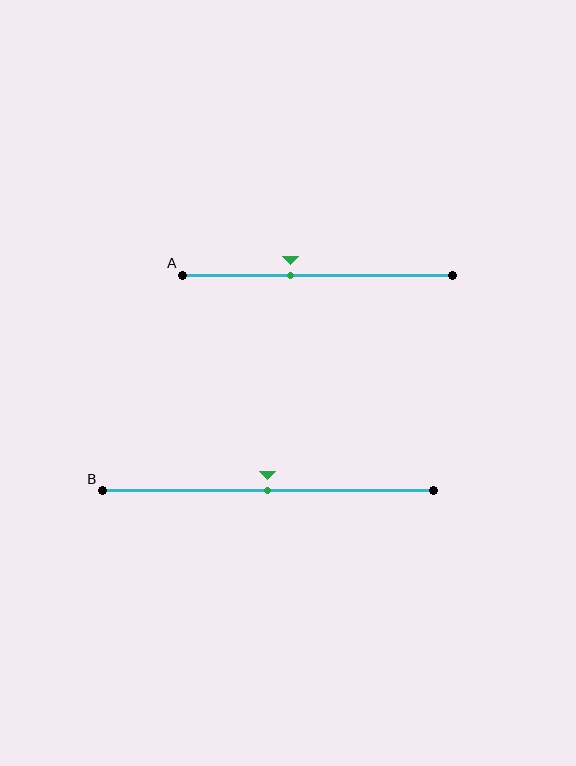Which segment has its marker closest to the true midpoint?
Segment B has its marker closest to the true midpoint.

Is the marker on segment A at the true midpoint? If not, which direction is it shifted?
No, the marker on segment A is shifted to the left by about 10% of the segment length.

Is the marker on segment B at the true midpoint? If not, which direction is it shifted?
Yes, the marker on segment B is at the true midpoint.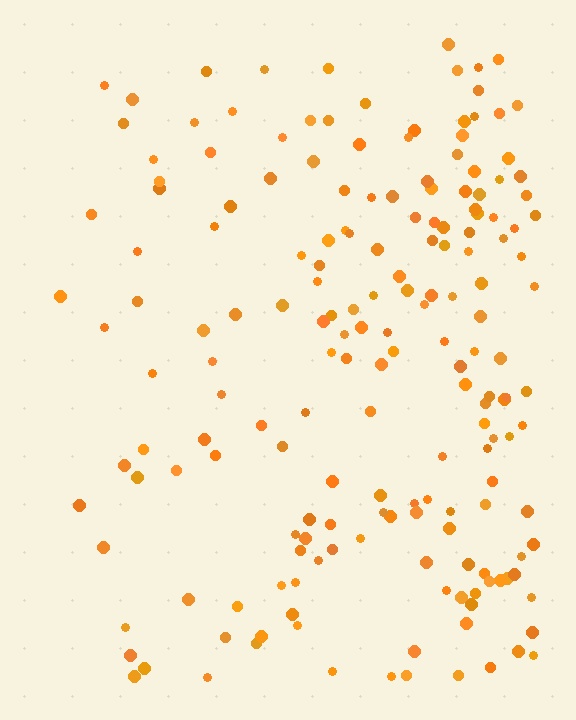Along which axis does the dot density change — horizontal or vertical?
Horizontal.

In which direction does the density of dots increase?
From left to right, with the right side densest.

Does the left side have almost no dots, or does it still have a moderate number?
Still a moderate number, just noticeably fewer than the right.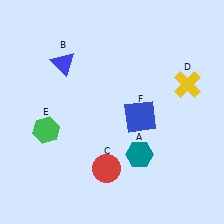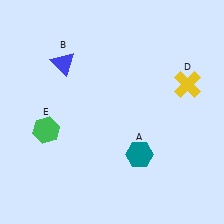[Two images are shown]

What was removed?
The blue square (F), the red circle (C) were removed in Image 2.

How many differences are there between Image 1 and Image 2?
There are 2 differences between the two images.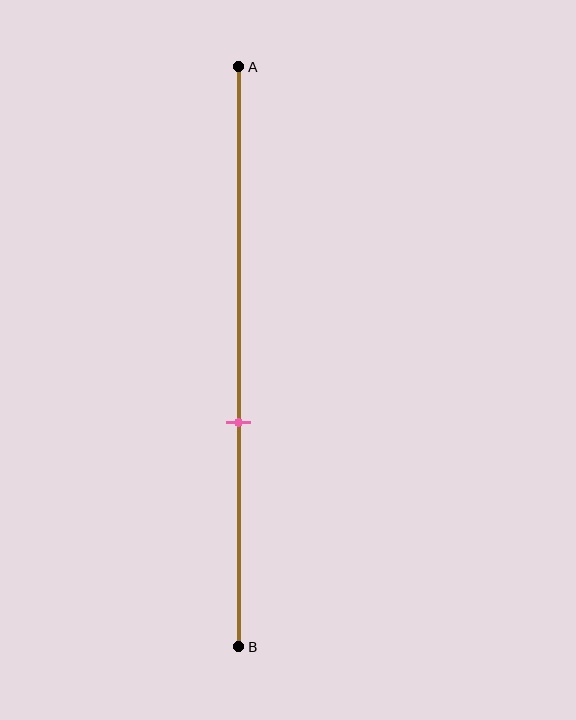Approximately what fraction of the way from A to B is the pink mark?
The pink mark is approximately 60% of the way from A to B.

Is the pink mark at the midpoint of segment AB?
No, the mark is at about 60% from A, not at the 50% midpoint.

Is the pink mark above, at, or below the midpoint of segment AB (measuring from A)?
The pink mark is below the midpoint of segment AB.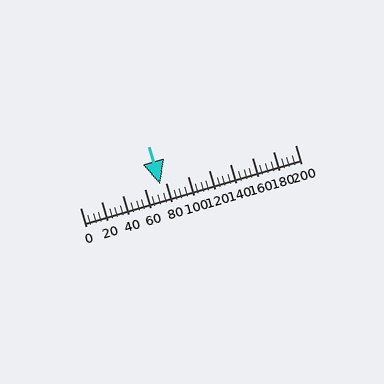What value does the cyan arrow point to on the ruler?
The cyan arrow points to approximately 74.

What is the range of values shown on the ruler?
The ruler shows values from 0 to 200.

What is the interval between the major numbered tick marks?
The major tick marks are spaced 20 units apart.